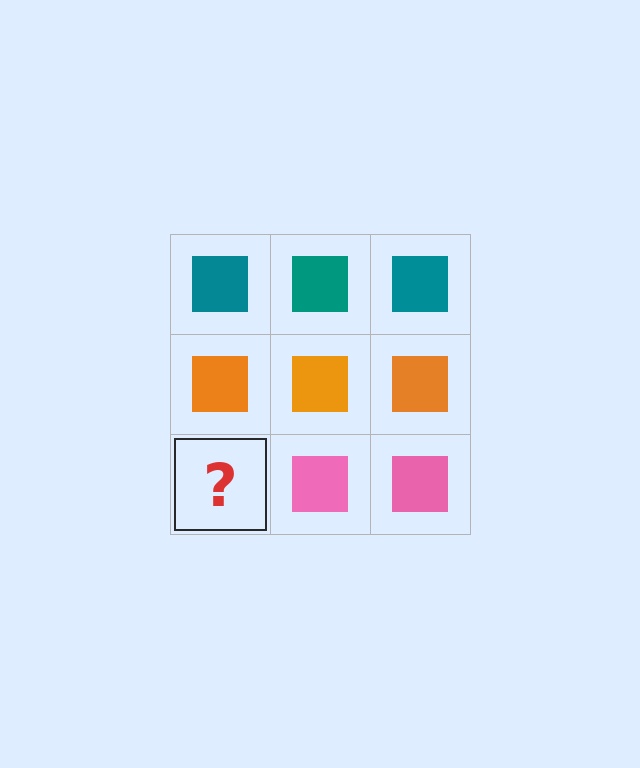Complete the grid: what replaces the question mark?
The question mark should be replaced with a pink square.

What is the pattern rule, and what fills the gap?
The rule is that each row has a consistent color. The gap should be filled with a pink square.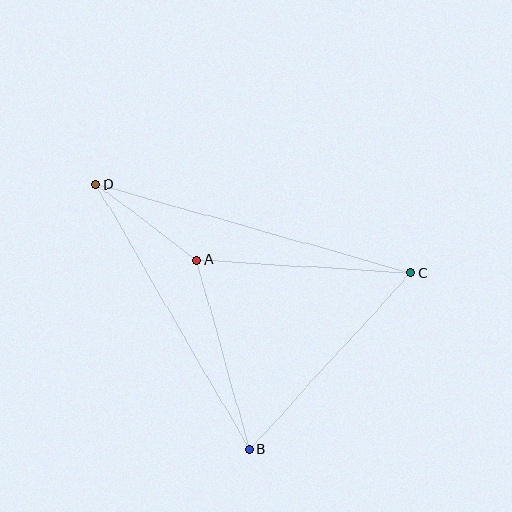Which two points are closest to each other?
Points A and D are closest to each other.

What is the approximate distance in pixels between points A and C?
The distance between A and C is approximately 215 pixels.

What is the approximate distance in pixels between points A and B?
The distance between A and B is approximately 197 pixels.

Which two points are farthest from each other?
Points C and D are farthest from each other.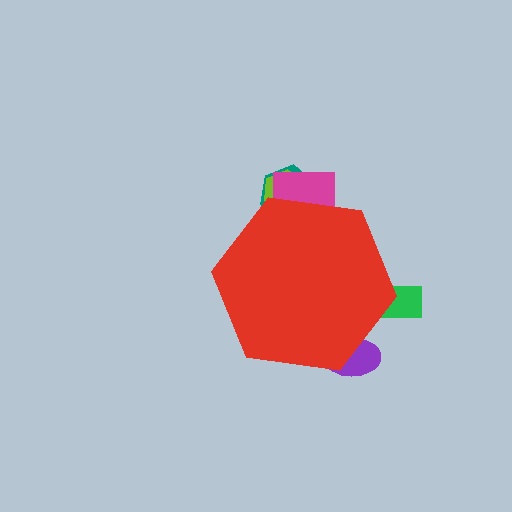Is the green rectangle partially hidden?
Yes, the green rectangle is partially hidden behind the red hexagon.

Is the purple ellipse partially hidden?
Yes, the purple ellipse is partially hidden behind the red hexagon.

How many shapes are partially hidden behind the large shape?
5 shapes are partially hidden.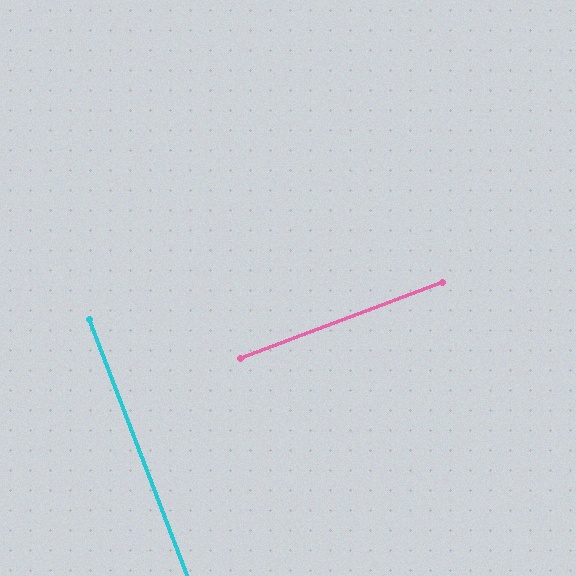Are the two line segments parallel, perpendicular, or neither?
Perpendicular — they meet at approximately 90°.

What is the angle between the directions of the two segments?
Approximately 90 degrees.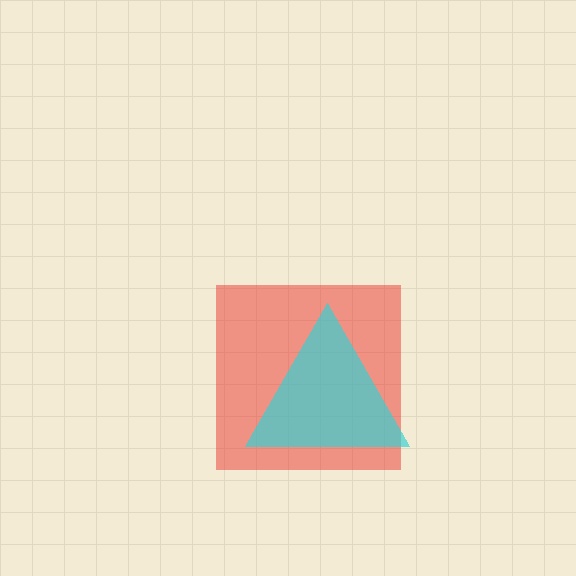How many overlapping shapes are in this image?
There are 2 overlapping shapes in the image.